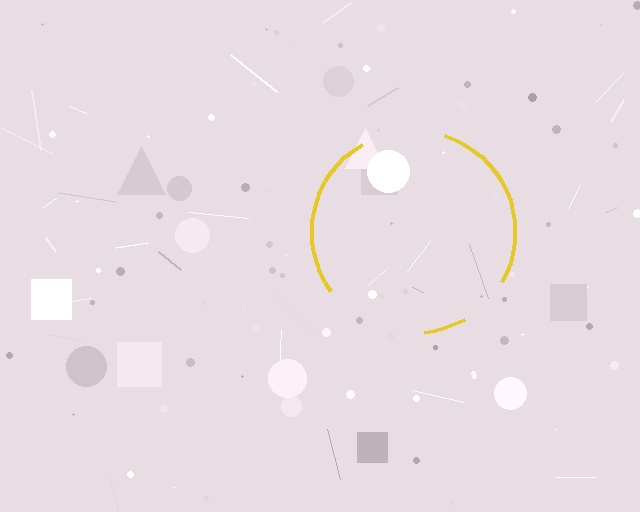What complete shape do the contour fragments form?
The contour fragments form a circle.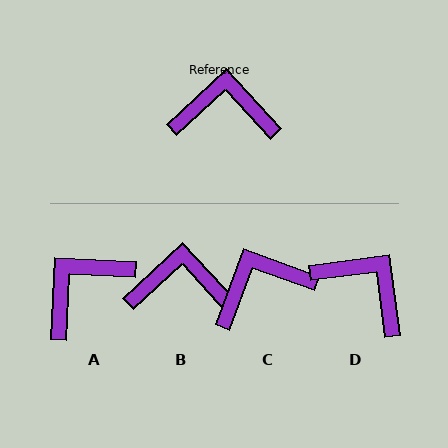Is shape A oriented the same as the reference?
No, it is off by about 45 degrees.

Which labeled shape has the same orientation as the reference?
B.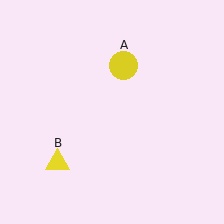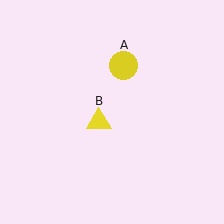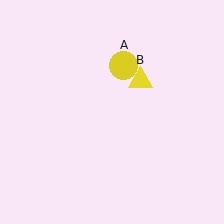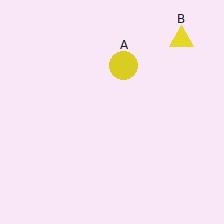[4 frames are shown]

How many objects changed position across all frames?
1 object changed position: yellow triangle (object B).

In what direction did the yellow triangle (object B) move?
The yellow triangle (object B) moved up and to the right.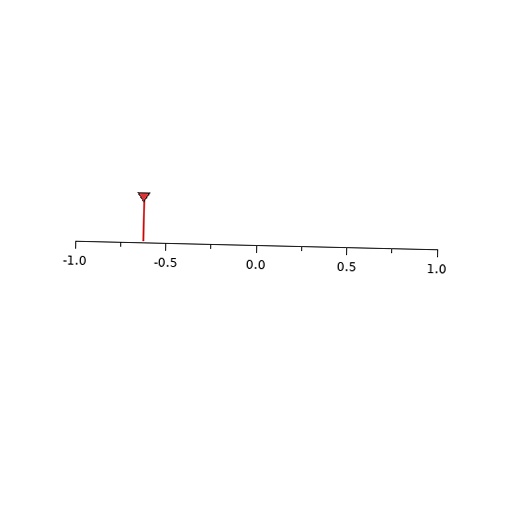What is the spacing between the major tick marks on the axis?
The major ticks are spaced 0.5 apart.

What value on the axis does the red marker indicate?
The marker indicates approximately -0.62.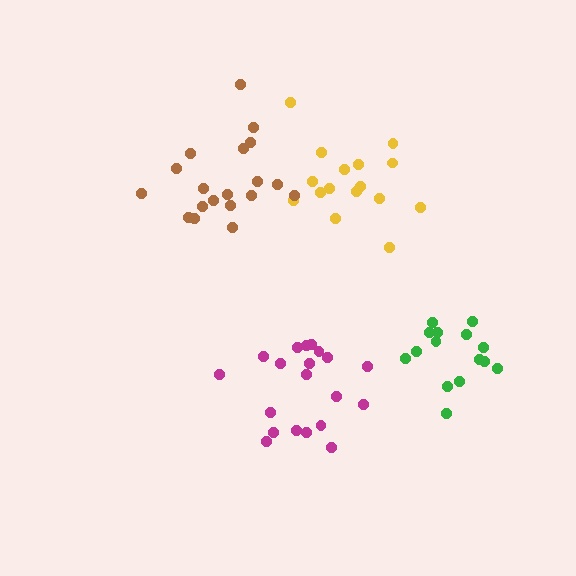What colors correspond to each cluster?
The clusters are colored: green, yellow, brown, magenta.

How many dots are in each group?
Group 1: 15 dots, Group 2: 16 dots, Group 3: 19 dots, Group 4: 20 dots (70 total).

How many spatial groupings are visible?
There are 4 spatial groupings.